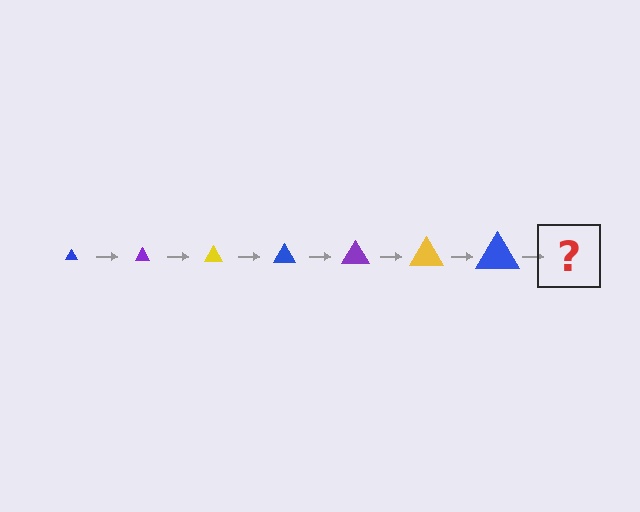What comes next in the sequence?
The next element should be a purple triangle, larger than the previous one.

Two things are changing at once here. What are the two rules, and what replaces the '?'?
The two rules are that the triangle grows larger each step and the color cycles through blue, purple, and yellow. The '?' should be a purple triangle, larger than the previous one.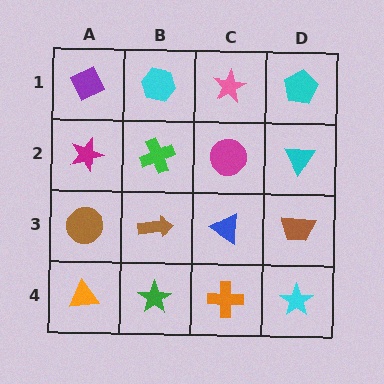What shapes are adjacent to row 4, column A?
A brown circle (row 3, column A), a green star (row 4, column B).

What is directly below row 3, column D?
A cyan star.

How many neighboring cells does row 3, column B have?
4.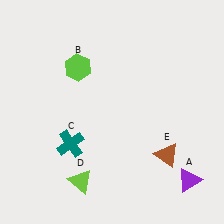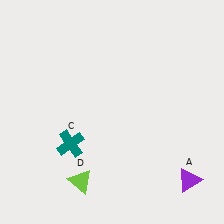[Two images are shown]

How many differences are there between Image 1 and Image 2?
There are 2 differences between the two images.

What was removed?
The brown triangle (E), the lime hexagon (B) were removed in Image 2.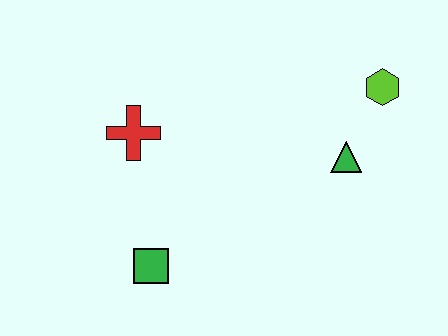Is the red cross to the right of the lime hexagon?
No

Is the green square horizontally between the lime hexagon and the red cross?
Yes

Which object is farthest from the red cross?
The lime hexagon is farthest from the red cross.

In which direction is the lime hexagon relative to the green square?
The lime hexagon is to the right of the green square.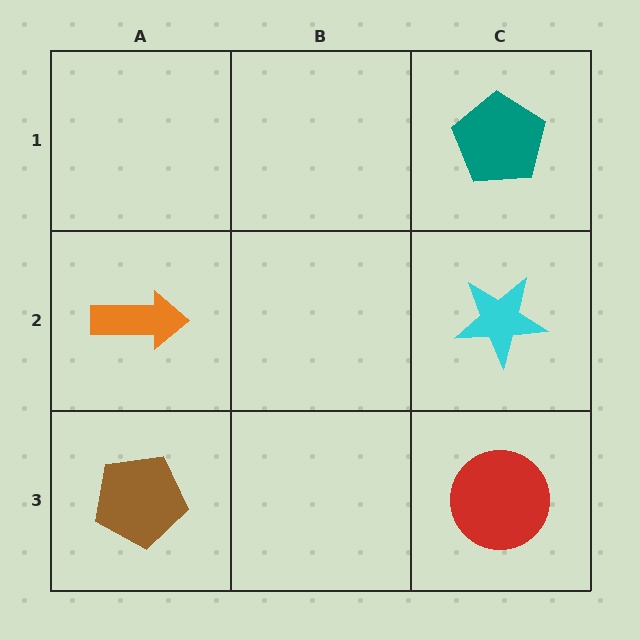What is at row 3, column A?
A brown pentagon.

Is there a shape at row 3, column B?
No, that cell is empty.